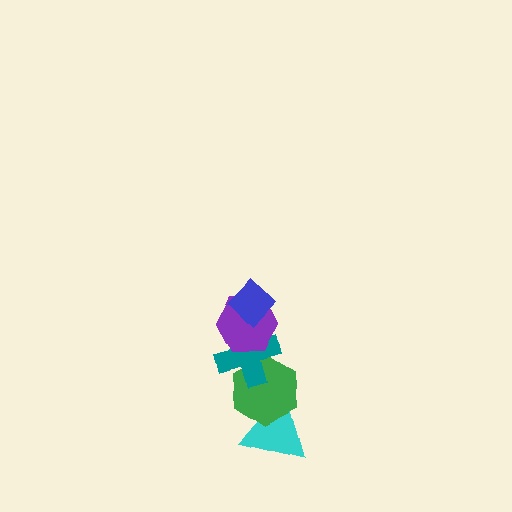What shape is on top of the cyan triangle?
The green hexagon is on top of the cyan triangle.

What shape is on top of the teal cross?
The purple hexagon is on top of the teal cross.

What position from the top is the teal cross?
The teal cross is 3rd from the top.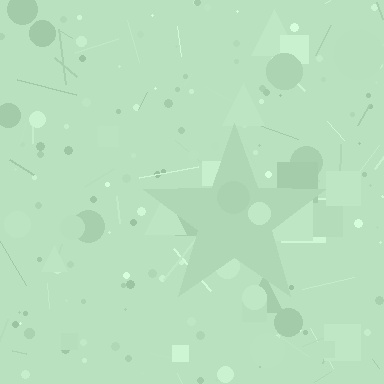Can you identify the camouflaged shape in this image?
The camouflaged shape is a star.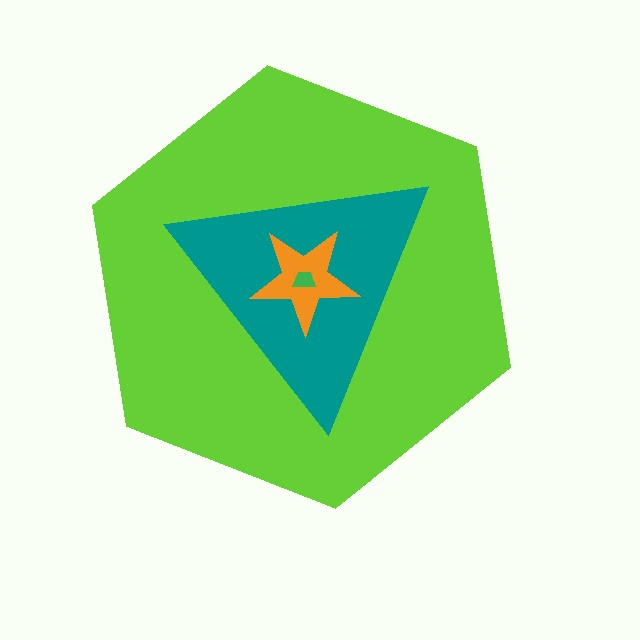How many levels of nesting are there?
4.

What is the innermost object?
The green trapezoid.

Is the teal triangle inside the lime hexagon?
Yes.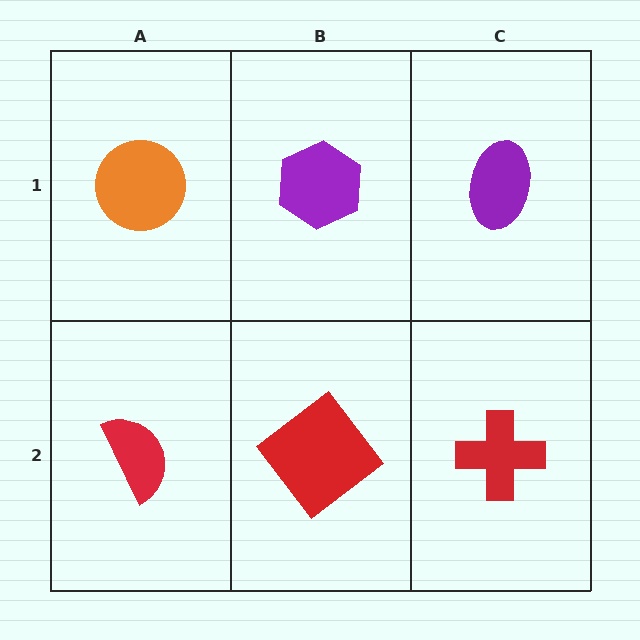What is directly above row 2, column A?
An orange circle.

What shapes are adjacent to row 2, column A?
An orange circle (row 1, column A), a red diamond (row 2, column B).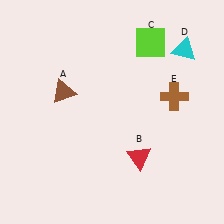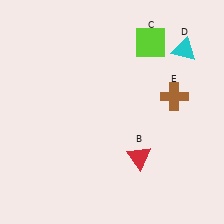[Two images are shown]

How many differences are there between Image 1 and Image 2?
There is 1 difference between the two images.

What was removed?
The brown triangle (A) was removed in Image 2.